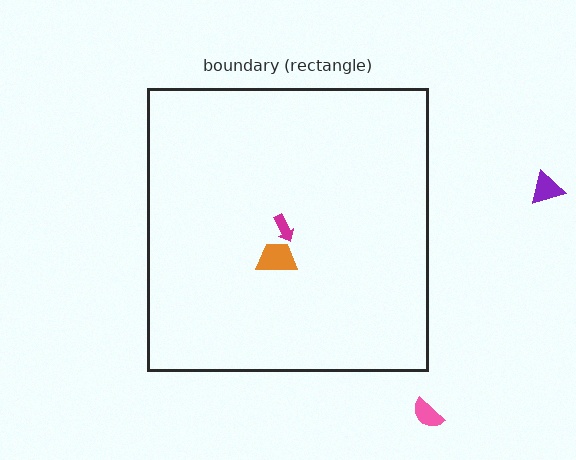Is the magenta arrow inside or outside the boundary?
Inside.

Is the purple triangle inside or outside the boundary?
Outside.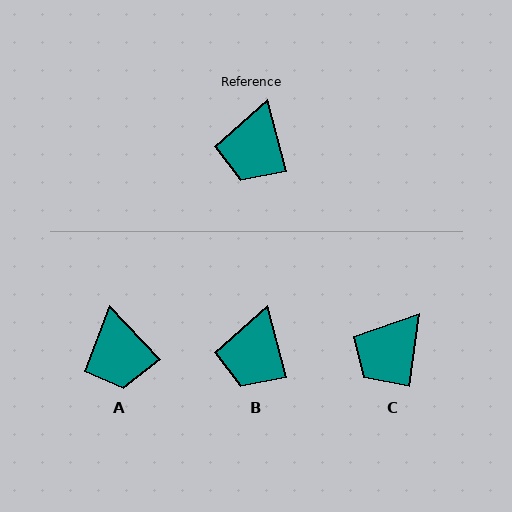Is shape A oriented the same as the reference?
No, it is off by about 28 degrees.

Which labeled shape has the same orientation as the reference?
B.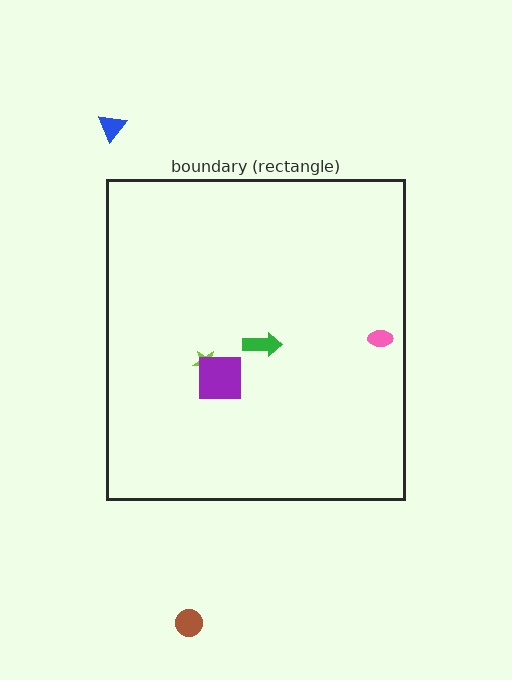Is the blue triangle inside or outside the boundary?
Outside.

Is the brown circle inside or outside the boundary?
Outside.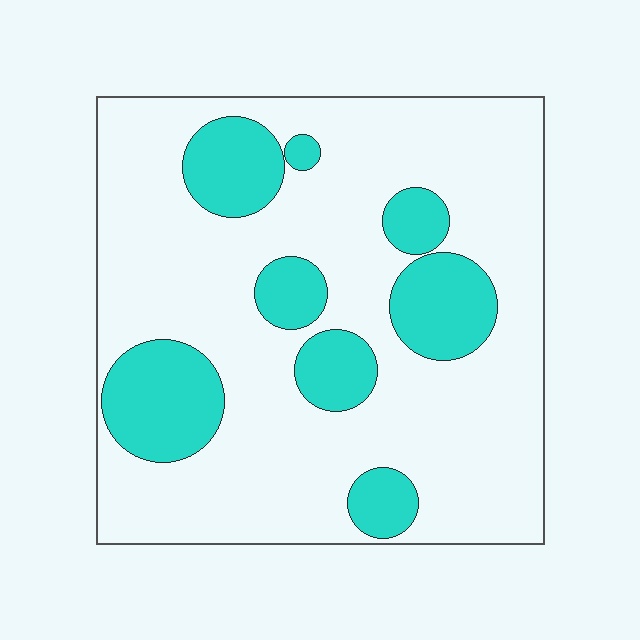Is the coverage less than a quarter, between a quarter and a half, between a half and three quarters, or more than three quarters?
Less than a quarter.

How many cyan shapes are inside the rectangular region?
8.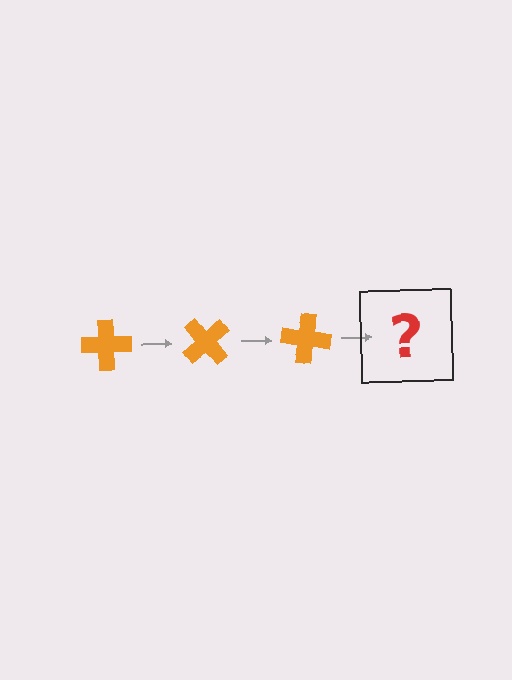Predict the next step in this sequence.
The next step is an orange cross rotated 150 degrees.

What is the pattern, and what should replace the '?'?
The pattern is that the cross rotates 50 degrees each step. The '?' should be an orange cross rotated 150 degrees.